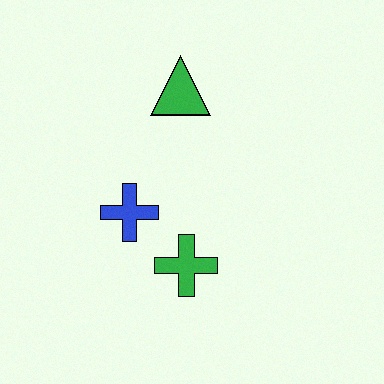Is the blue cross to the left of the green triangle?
Yes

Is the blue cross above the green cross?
Yes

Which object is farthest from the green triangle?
The green cross is farthest from the green triangle.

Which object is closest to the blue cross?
The green cross is closest to the blue cross.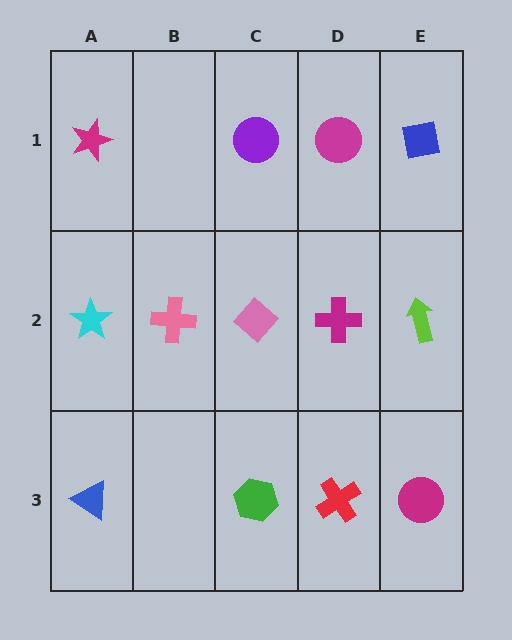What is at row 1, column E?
A blue square.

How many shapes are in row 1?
4 shapes.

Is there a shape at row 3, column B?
No, that cell is empty.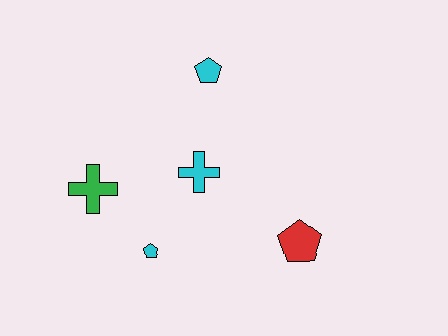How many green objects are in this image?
There is 1 green object.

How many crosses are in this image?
There are 2 crosses.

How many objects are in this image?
There are 5 objects.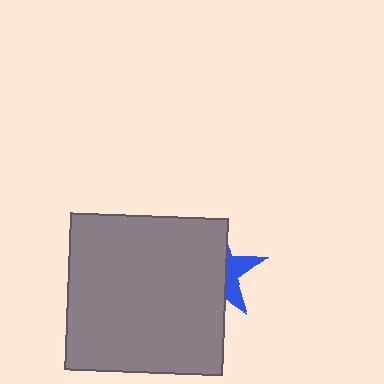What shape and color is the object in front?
The object in front is a gray square.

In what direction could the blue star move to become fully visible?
The blue star could move right. That would shift it out from behind the gray square entirely.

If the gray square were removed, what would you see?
You would see the complete blue star.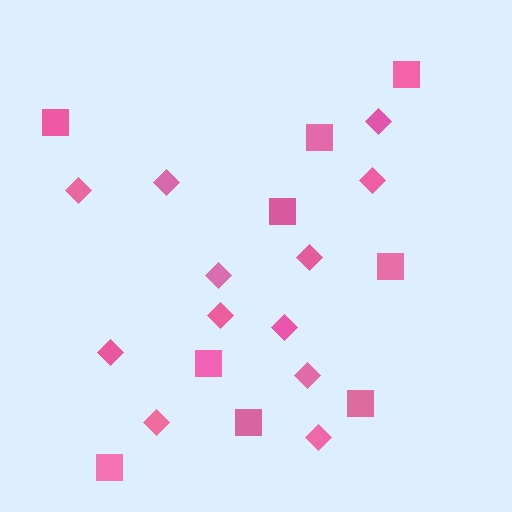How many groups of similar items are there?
There are 2 groups: one group of squares (9) and one group of diamonds (12).